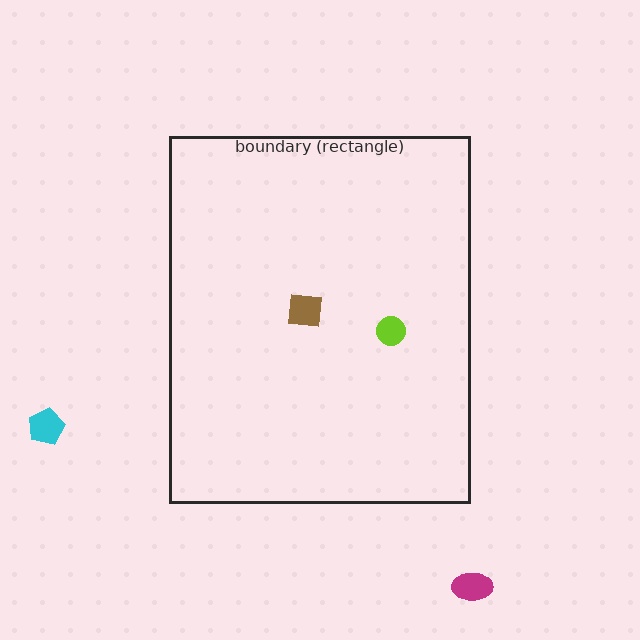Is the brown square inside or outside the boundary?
Inside.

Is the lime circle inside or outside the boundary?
Inside.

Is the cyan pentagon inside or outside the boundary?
Outside.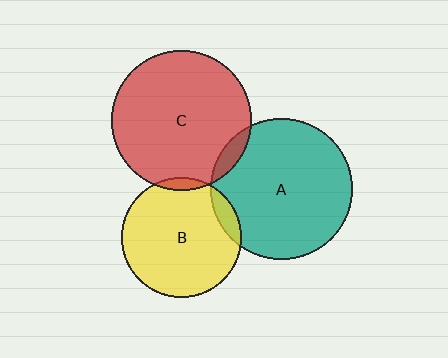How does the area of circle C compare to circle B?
Approximately 1.4 times.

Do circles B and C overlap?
Yes.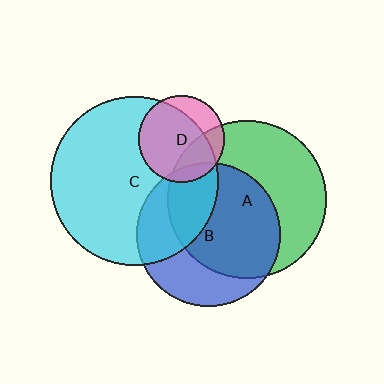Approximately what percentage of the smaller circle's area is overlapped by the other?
Approximately 20%.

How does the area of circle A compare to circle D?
Approximately 3.4 times.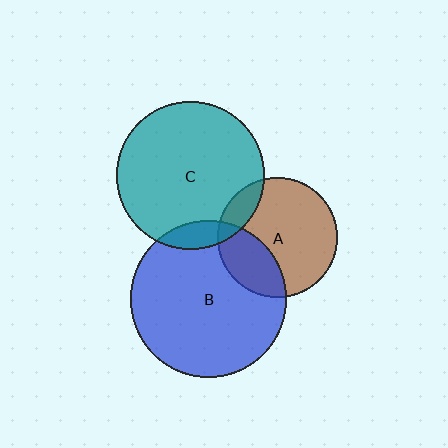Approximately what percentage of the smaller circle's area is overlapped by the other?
Approximately 30%.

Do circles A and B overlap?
Yes.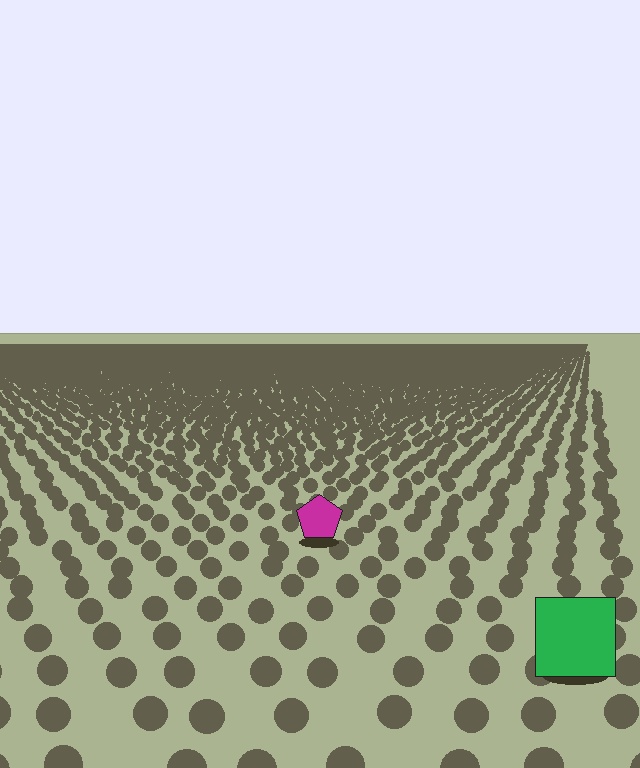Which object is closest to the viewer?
The green square is closest. The texture marks near it are larger and more spread out.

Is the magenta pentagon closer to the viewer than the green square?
No. The green square is closer — you can tell from the texture gradient: the ground texture is coarser near it.